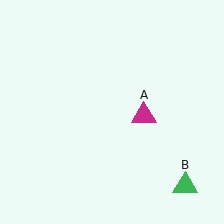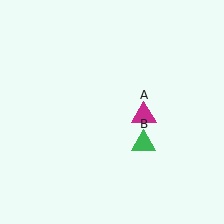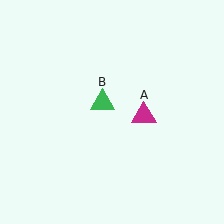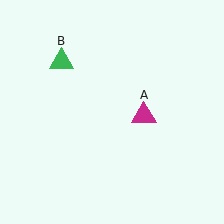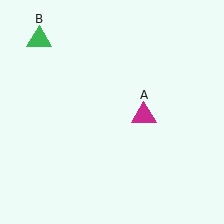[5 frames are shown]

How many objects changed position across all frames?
1 object changed position: green triangle (object B).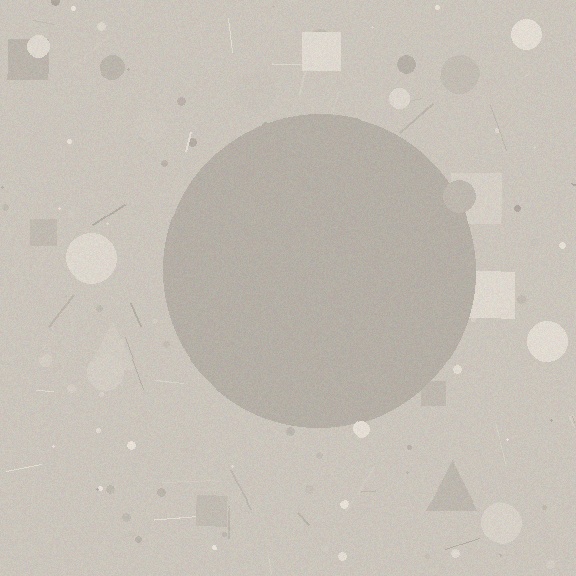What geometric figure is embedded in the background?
A circle is embedded in the background.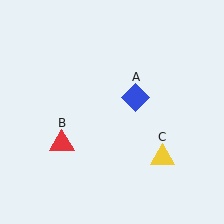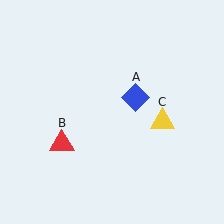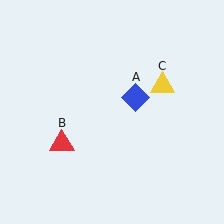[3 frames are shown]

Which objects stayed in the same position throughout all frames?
Blue diamond (object A) and red triangle (object B) remained stationary.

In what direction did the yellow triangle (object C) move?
The yellow triangle (object C) moved up.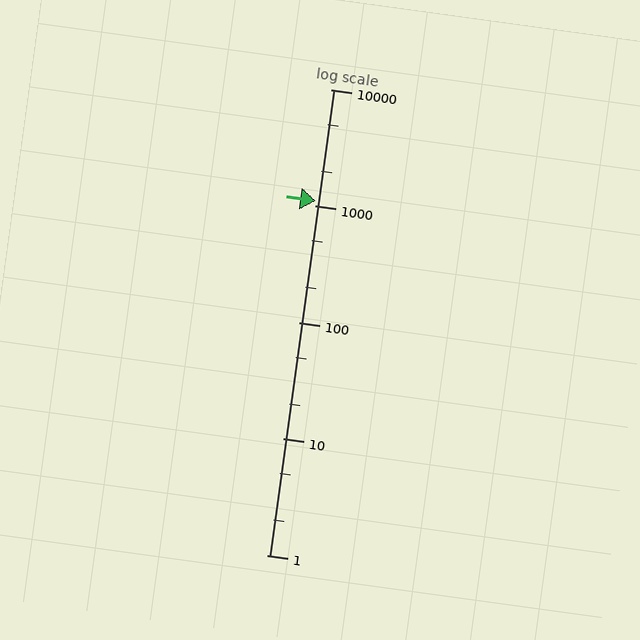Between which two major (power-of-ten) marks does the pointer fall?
The pointer is between 1000 and 10000.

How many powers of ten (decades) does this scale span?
The scale spans 4 decades, from 1 to 10000.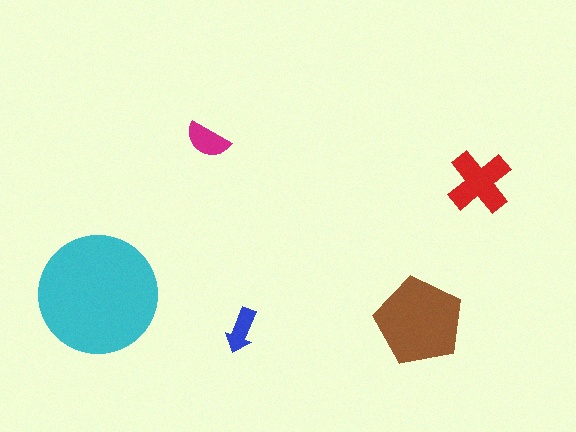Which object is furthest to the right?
The red cross is rightmost.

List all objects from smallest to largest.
The blue arrow, the magenta semicircle, the red cross, the brown pentagon, the cyan circle.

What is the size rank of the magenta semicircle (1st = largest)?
4th.